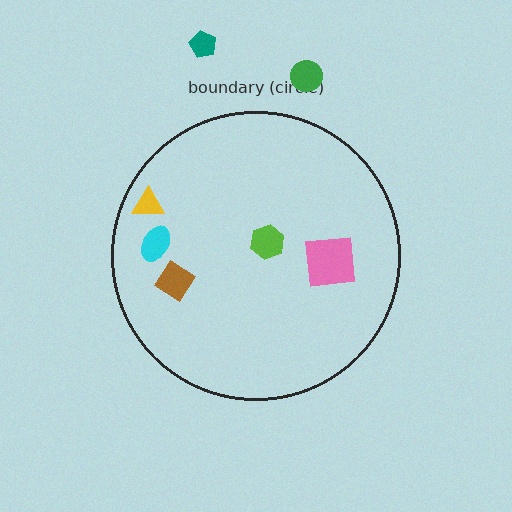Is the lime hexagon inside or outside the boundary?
Inside.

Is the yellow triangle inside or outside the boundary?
Inside.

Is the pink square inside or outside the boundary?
Inside.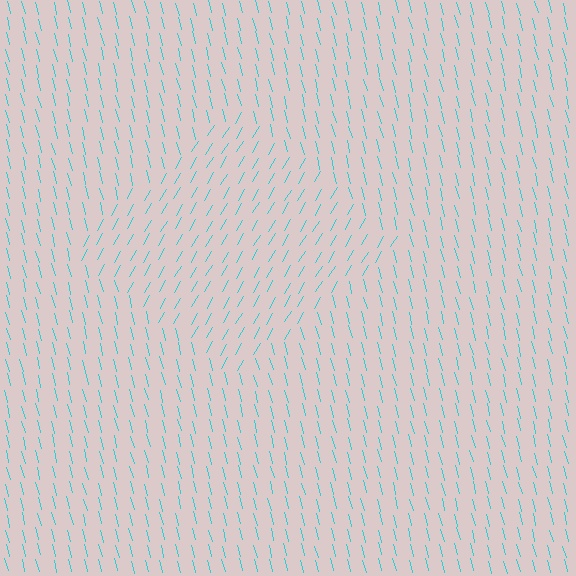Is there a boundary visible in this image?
Yes, there is a texture boundary formed by a change in line orientation.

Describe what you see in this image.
The image is filled with small cyan line segments. A diamond region in the image has lines oriented differently from the surrounding lines, creating a visible texture boundary.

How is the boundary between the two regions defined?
The boundary is defined purely by a change in line orientation (approximately 45 degrees difference). All lines are the same color and thickness.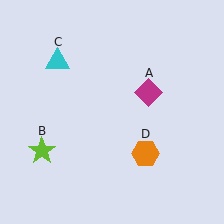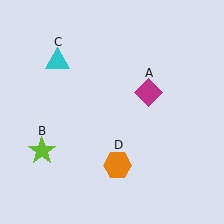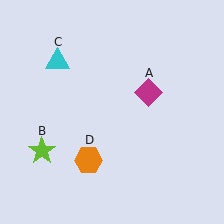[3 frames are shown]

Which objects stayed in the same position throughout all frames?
Magenta diamond (object A) and lime star (object B) and cyan triangle (object C) remained stationary.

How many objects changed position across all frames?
1 object changed position: orange hexagon (object D).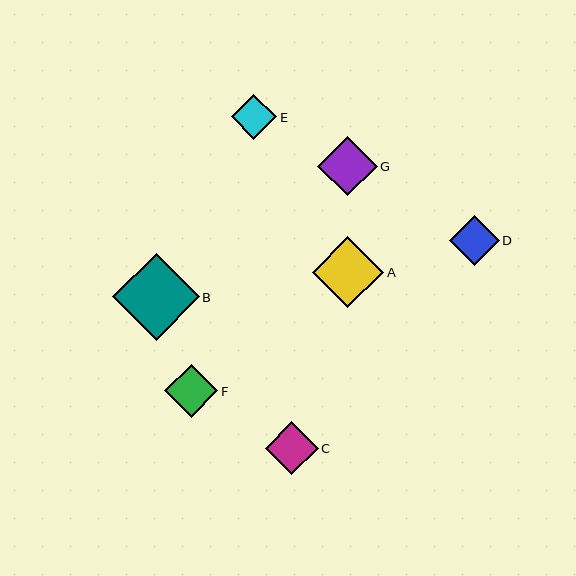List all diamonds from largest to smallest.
From largest to smallest: B, A, G, F, C, D, E.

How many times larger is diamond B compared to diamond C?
Diamond B is approximately 1.6 times the size of diamond C.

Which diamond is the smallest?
Diamond E is the smallest with a size of approximately 46 pixels.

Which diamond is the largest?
Diamond B is the largest with a size of approximately 86 pixels.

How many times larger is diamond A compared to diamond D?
Diamond A is approximately 1.4 times the size of diamond D.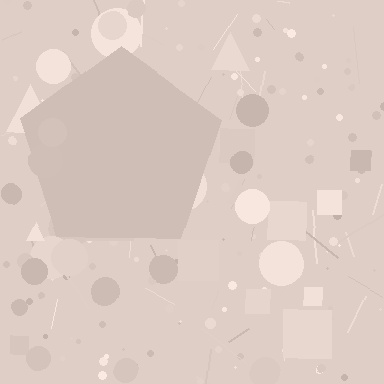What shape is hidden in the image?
A pentagon is hidden in the image.